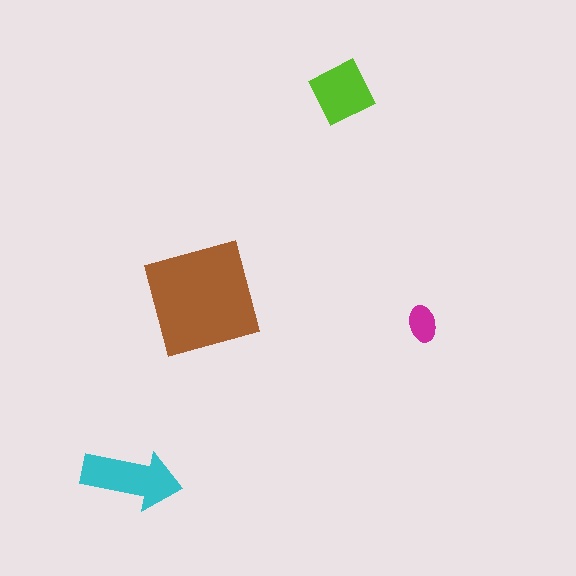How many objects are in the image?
There are 4 objects in the image.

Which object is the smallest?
The magenta ellipse.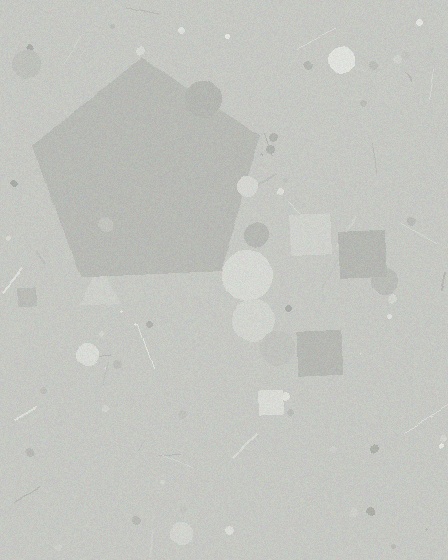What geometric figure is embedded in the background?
A pentagon is embedded in the background.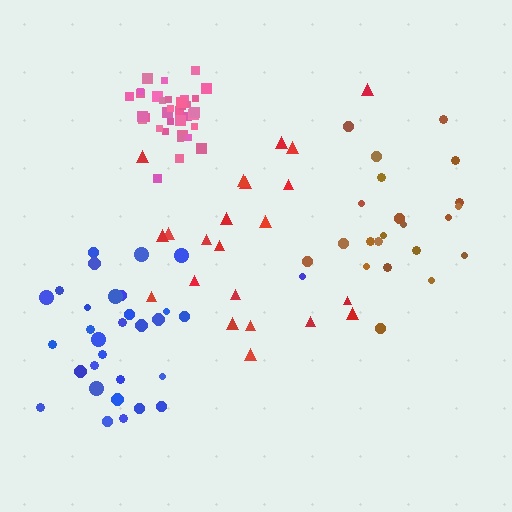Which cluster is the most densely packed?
Pink.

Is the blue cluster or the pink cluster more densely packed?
Pink.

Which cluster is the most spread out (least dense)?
Red.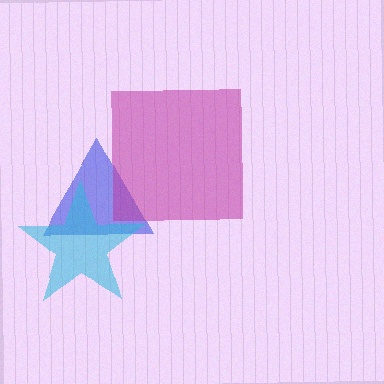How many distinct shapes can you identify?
There are 3 distinct shapes: a blue triangle, a magenta square, a cyan star.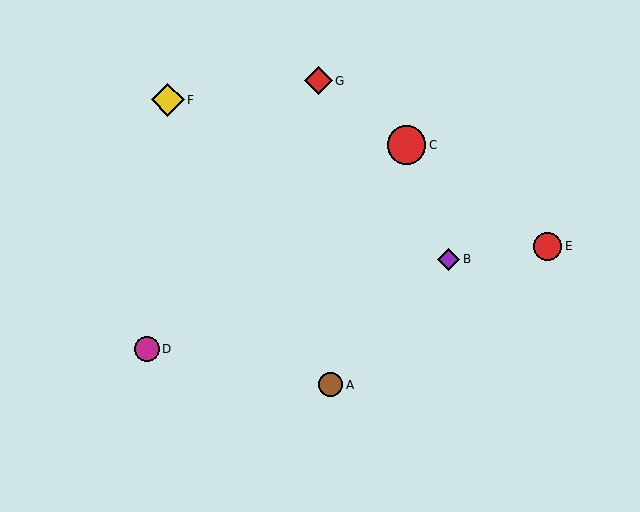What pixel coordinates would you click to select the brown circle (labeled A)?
Click at (331, 385) to select the brown circle A.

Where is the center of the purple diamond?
The center of the purple diamond is at (449, 259).